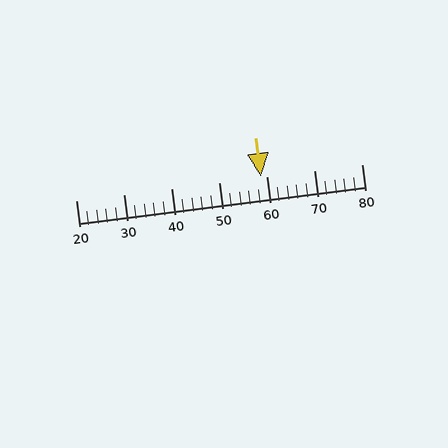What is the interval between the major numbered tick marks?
The major tick marks are spaced 10 units apart.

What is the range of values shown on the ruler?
The ruler shows values from 20 to 80.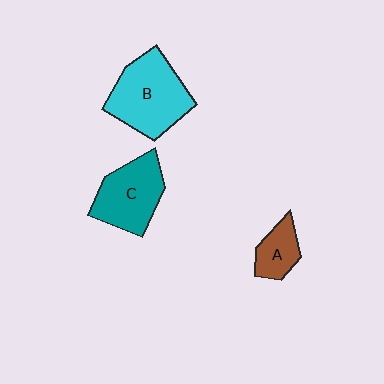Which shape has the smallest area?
Shape A (brown).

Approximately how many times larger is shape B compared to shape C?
Approximately 1.2 times.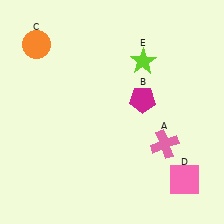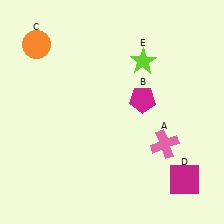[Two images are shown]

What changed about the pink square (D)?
In Image 1, D is pink. In Image 2, it changed to magenta.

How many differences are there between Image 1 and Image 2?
There is 1 difference between the two images.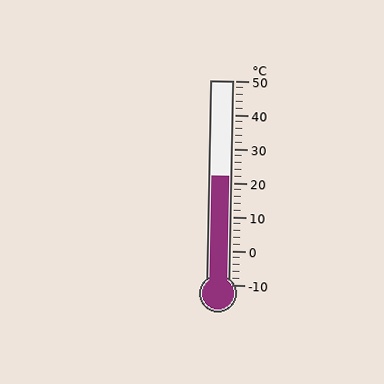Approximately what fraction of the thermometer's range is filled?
The thermometer is filled to approximately 55% of its range.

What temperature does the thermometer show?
The thermometer shows approximately 22°C.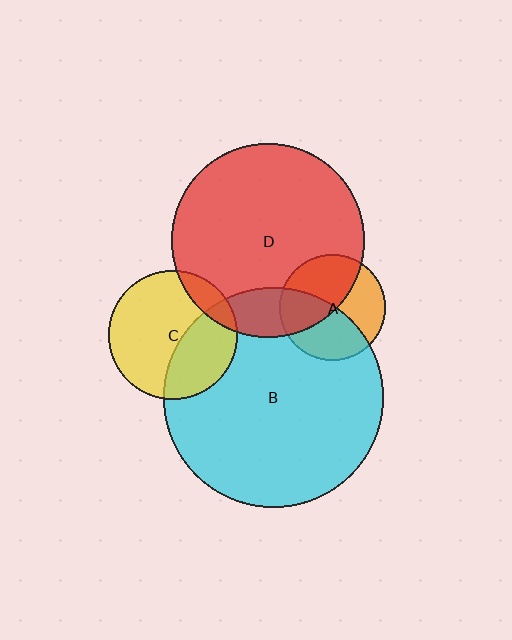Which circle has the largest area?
Circle B (cyan).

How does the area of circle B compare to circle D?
Approximately 1.3 times.